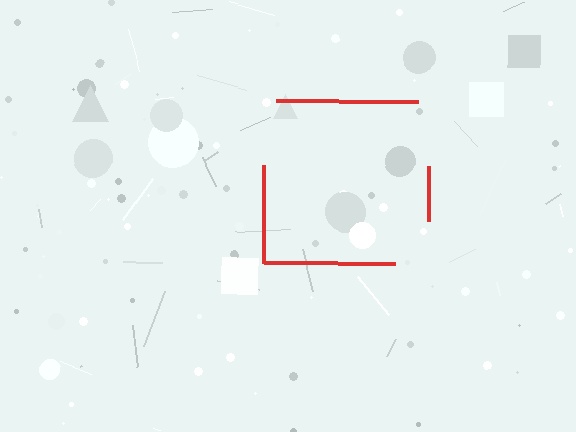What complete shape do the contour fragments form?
The contour fragments form a square.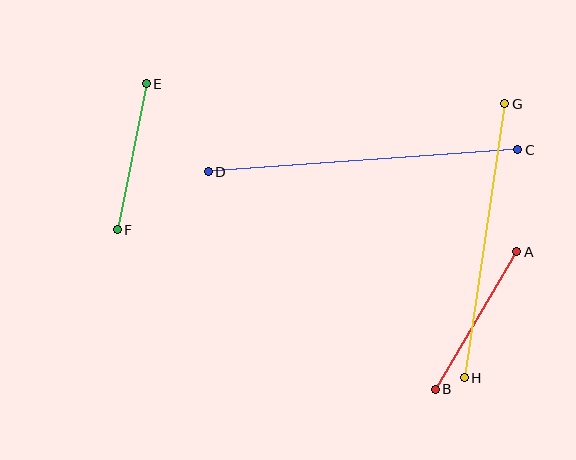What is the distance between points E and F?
The distance is approximately 149 pixels.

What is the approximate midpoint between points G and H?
The midpoint is at approximately (485, 241) pixels.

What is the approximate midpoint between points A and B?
The midpoint is at approximately (476, 320) pixels.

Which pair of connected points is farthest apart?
Points C and D are farthest apart.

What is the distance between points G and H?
The distance is approximately 277 pixels.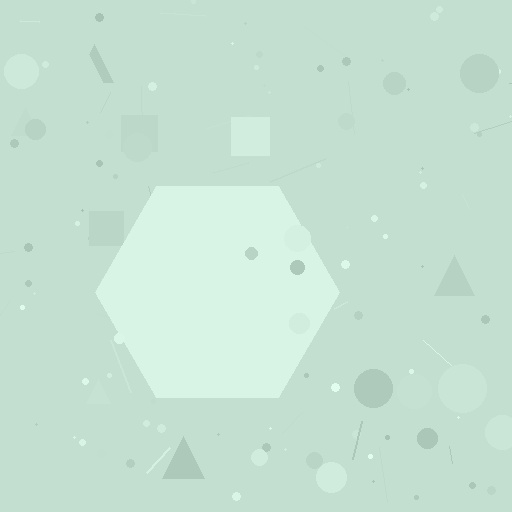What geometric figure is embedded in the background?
A hexagon is embedded in the background.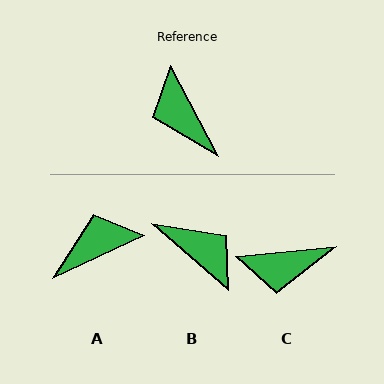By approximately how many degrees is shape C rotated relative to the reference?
Approximately 68 degrees counter-clockwise.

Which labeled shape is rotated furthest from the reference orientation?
B, about 159 degrees away.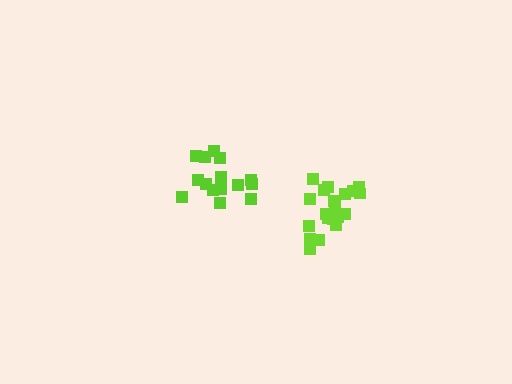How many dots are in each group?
Group 1: 20 dots, Group 2: 15 dots (35 total).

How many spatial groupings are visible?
There are 2 spatial groupings.